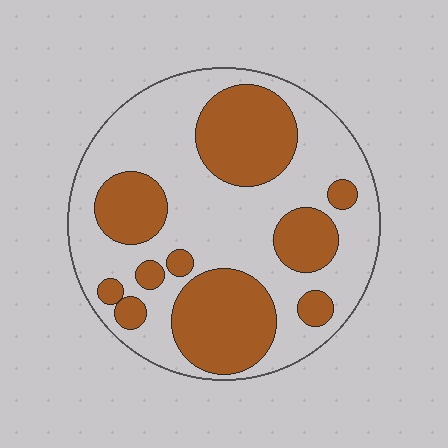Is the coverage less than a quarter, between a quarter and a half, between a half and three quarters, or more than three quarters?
Between a quarter and a half.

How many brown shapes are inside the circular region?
10.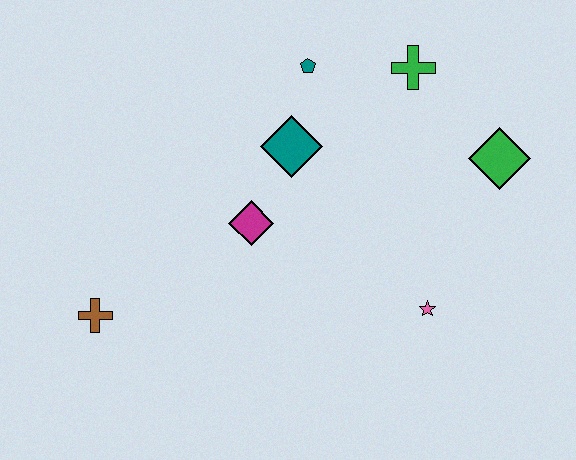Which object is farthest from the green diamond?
The brown cross is farthest from the green diamond.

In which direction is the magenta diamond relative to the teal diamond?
The magenta diamond is below the teal diamond.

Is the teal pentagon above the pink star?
Yes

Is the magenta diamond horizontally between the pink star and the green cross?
No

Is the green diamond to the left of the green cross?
No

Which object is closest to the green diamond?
The green cross is closest to the green diamond.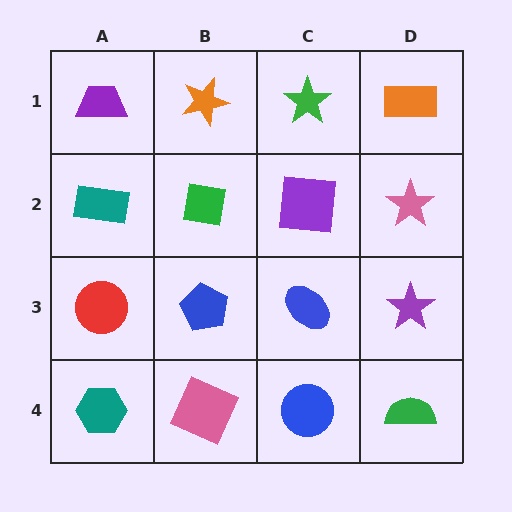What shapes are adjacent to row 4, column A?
A red circle (row 3, column A), a pink square (row 4, column B).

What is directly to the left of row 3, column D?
A blue ellipse.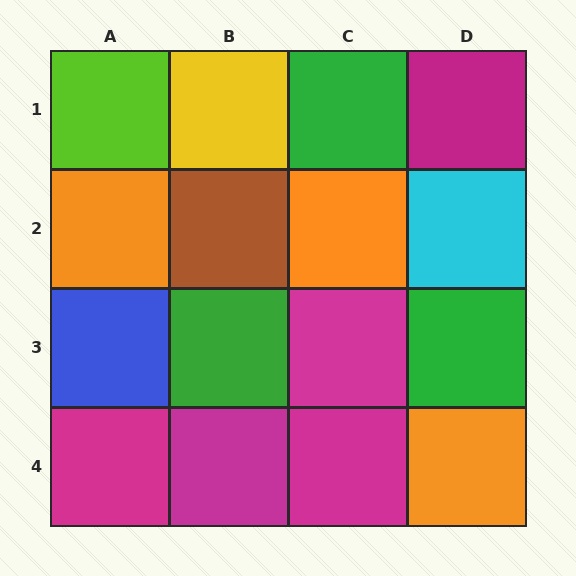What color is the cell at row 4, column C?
Magenta.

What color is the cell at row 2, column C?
Orange.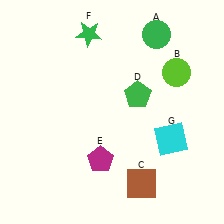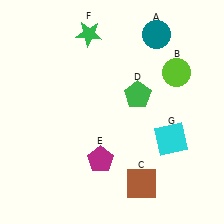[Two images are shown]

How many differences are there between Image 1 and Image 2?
There is 1 difference between the two images.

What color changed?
The circle (A) changed from green in Image 1 to teal in Image 2.